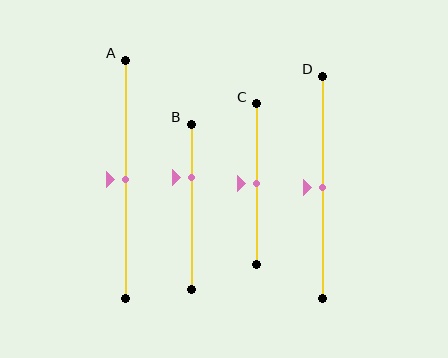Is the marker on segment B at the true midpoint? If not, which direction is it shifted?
No, the marker on segment B is shifted upward by about 18% of the segment length.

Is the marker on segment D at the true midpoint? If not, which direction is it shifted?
Yes, the marker on segment D is at the true midpoint.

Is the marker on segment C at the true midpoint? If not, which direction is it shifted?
Yes, the marker on segment C is at the true midpoint.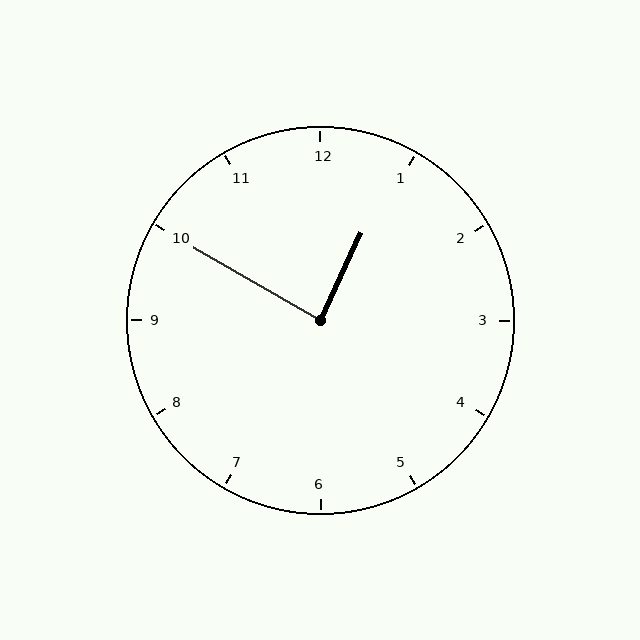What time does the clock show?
12:50.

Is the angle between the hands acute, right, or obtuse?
It is right.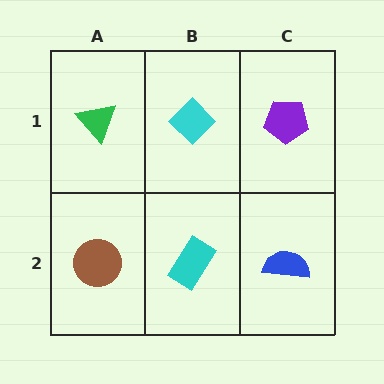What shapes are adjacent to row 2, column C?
A purple pentagon (row 1, column C), a cyan rectangle (row 2, column B).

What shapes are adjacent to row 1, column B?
A cyan rectangle (row 2, column B), a green triangle (row 1, column A), a purple pentagon (row 1, column C).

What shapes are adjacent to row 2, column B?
A cyan diamond (row 1, column B), a brown circle (row 2, column A), a blue semicircle (row 2, column C).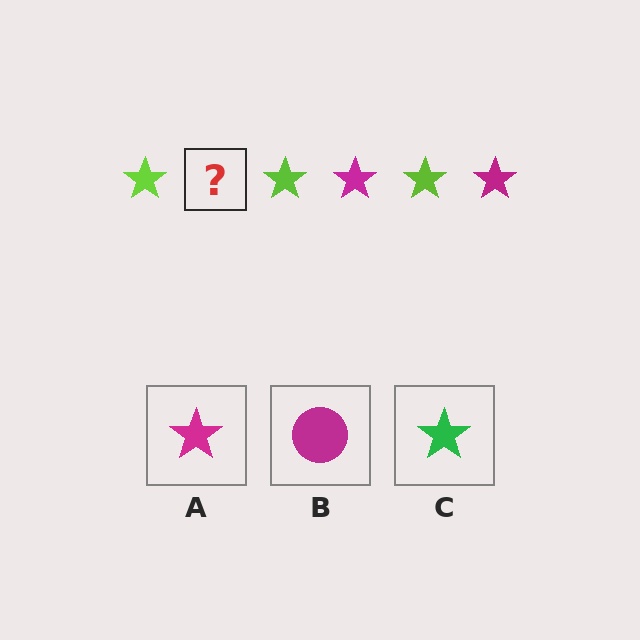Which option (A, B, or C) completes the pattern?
A.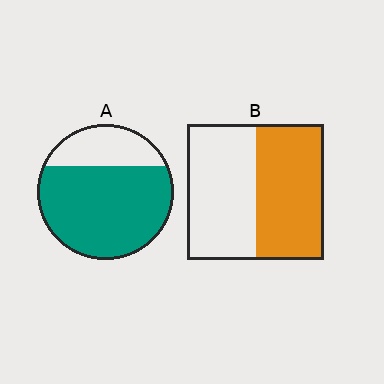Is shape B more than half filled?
Roughly half.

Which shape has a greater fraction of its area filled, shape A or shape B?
Shape A.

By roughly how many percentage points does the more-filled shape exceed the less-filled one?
By roughly 25 percentage points (A over B).